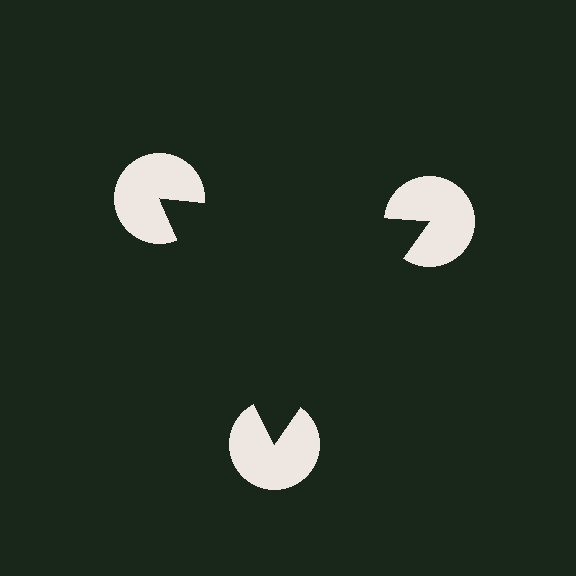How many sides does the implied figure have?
3 sides.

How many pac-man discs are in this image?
There are 3 — one at each vertex of the illusory triangle.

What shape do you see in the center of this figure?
An illusory triangle — its edges are inferred from the aligned wedge cuts in the pac-man discs, not physically drawn.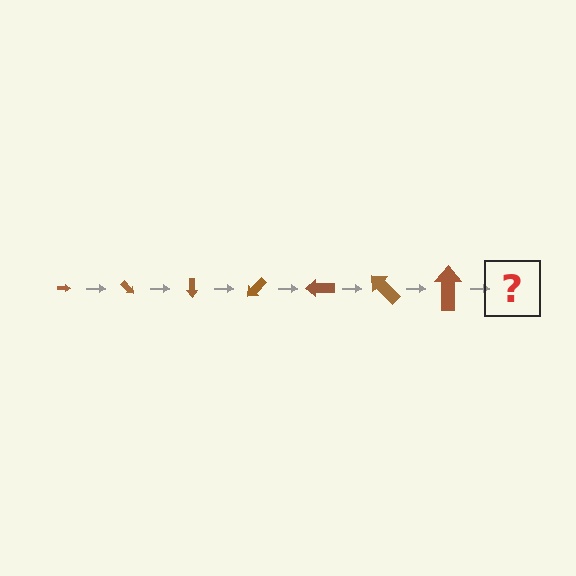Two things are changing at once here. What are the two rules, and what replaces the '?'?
The two rules are that the arrow grows larger each step and it rotates 45 degrees each step. The '?' should be an arrow, larger than the previous one and rotated 315 degrees from the start.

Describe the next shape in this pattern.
It should be an arrow, larger than the previous one and rotated 315 degrees from the start.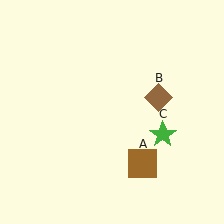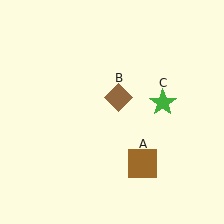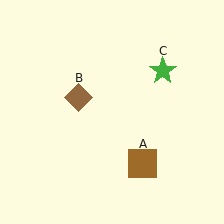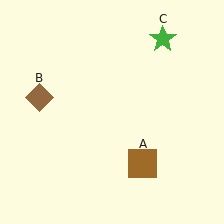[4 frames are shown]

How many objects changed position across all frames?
2 objects changed position: brown diamond (object B), green star (object C).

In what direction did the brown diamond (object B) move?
The brown diamond (object B) moved left.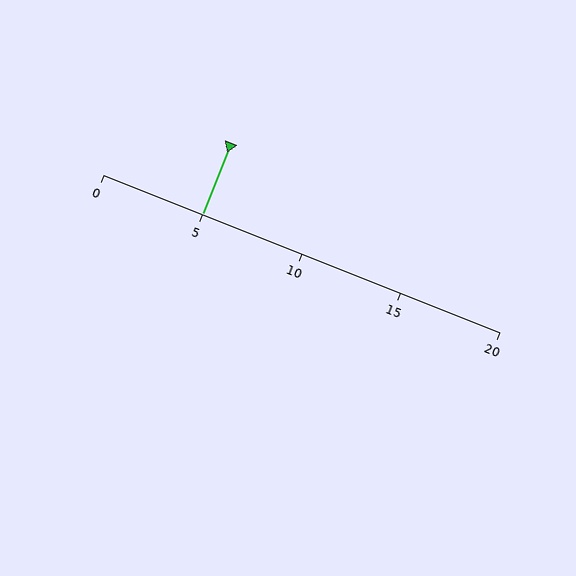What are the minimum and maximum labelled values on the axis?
The axis runs from 0 to 20.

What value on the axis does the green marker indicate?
The marker indicates approximately 5.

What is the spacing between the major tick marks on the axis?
The major ticks are spaced 5 apart.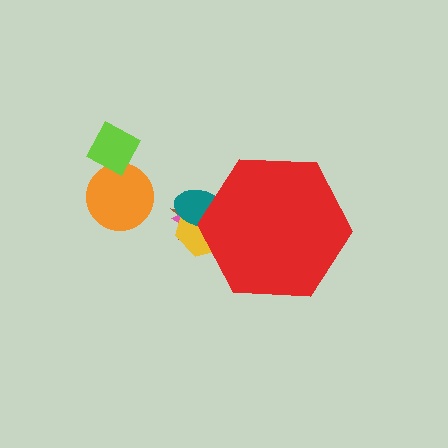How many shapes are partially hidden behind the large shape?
4 shapes are partially hidden.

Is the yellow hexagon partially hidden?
Yes, the yellow hexagon is partially hidden behind the red hexagon.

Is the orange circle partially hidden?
No, the orange circle is fully visible.